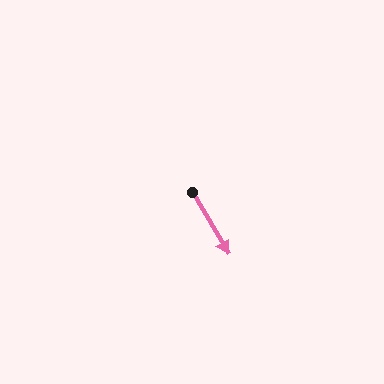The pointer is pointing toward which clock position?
Roughly 5 o'clock.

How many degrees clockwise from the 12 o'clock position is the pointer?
Approximately 149 degrees.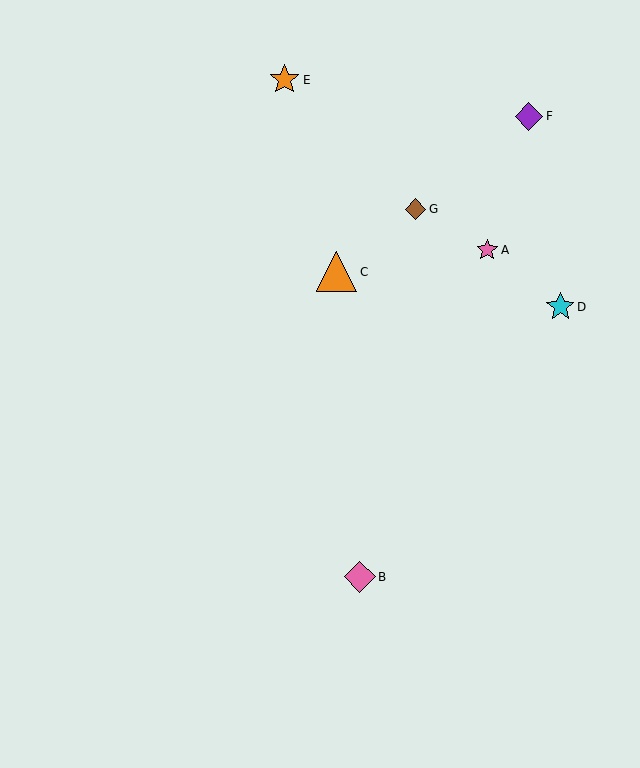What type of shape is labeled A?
Shape A is a pink star.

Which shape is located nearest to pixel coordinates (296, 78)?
The orange star (labeled E) at (285, 80) is nearest to that location.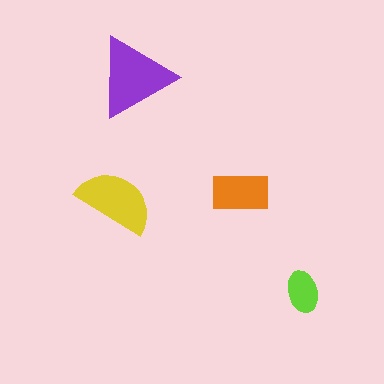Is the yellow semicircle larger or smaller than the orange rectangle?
Larger.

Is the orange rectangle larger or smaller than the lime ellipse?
Larger.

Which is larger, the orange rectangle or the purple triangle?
The purple triangle.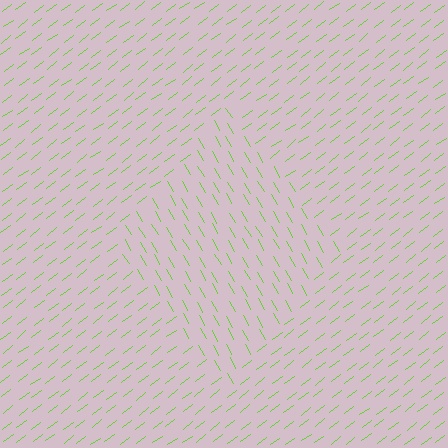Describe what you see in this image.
The image is filled with small lime line segments. A diamond region in the image has lines oriented differently from the surrounding lines, creating a visible texture boundary.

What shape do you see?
I see a diamond.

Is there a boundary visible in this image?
Yes, there is a texture boundary formed by a change in line orientation.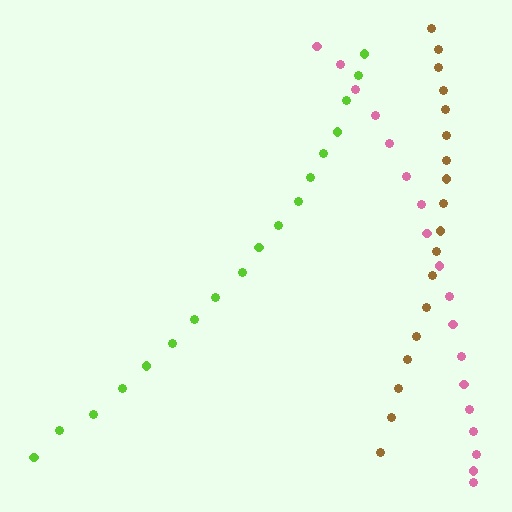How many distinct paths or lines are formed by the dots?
There are 3 distinct paths.